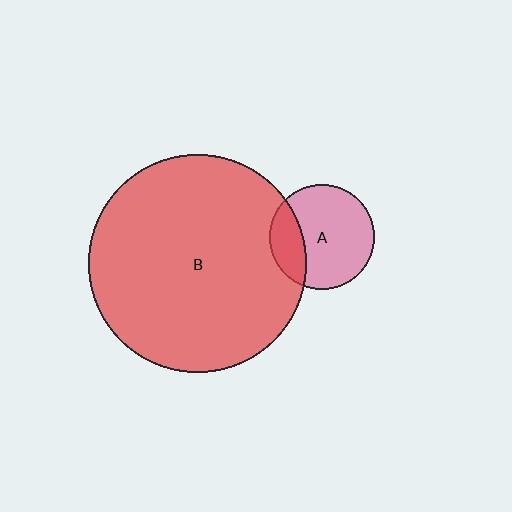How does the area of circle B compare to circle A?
Approximately 4.3 times.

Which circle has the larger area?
Circle B (red).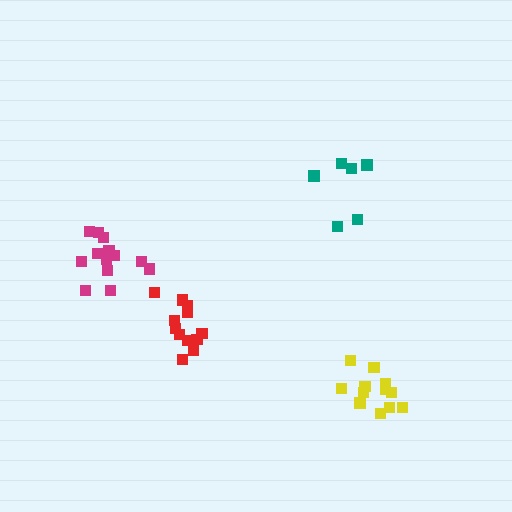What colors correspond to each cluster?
The clusters are colored: magenta, yellow, red, teal.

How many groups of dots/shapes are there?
There are 4 groups.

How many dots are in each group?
Group 1: 13 dots, Group 2: 12 dots, Group 3: 12 dots, Group 4: 7 dots (44 total).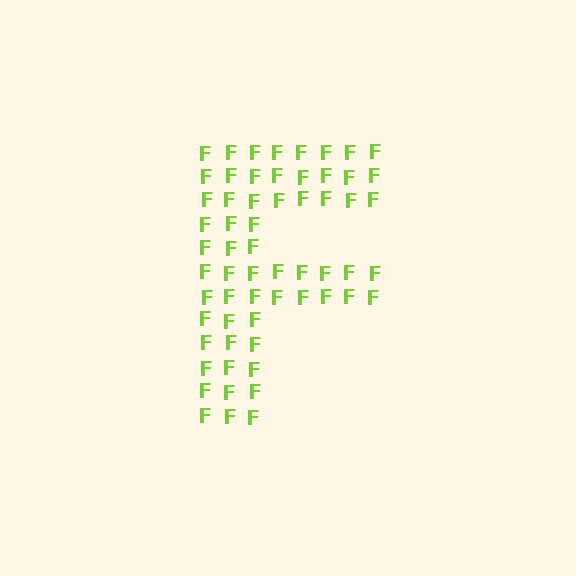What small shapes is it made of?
It is made of small letter F's.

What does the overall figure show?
The overall figure shows the letter F.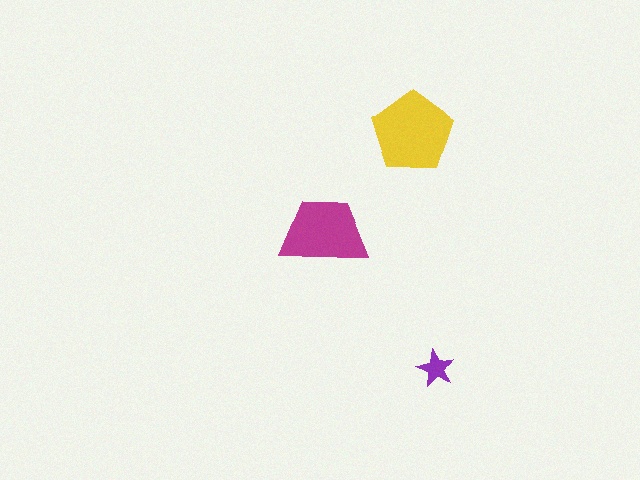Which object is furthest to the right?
The purple star is rightmost.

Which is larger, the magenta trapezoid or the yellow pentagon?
The yellow pentagon.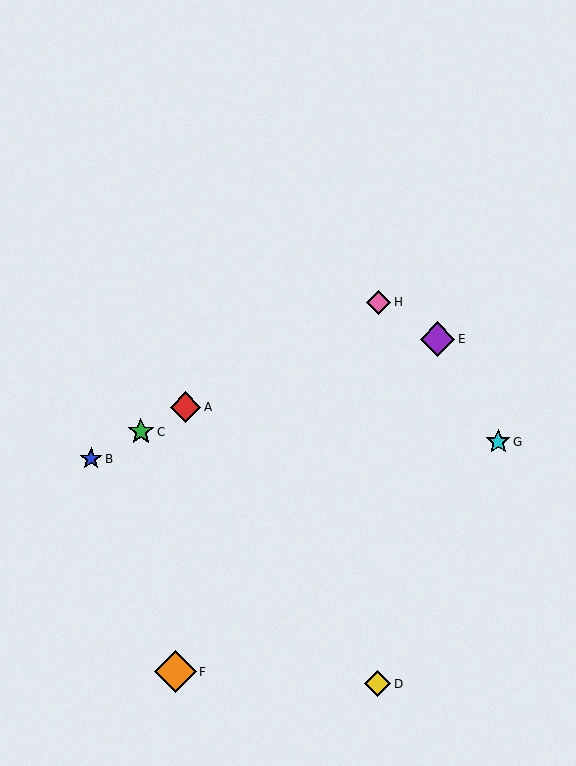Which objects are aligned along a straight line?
Objects A, B, C, H are aligned along a straight line.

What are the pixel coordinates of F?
Object F is at (175, 672).